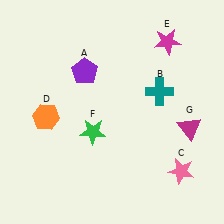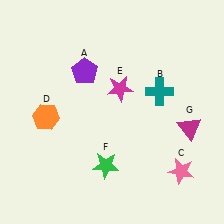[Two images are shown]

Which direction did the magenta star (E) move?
The magenta star (E) moved left.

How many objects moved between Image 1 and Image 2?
2 objects moved between the two images.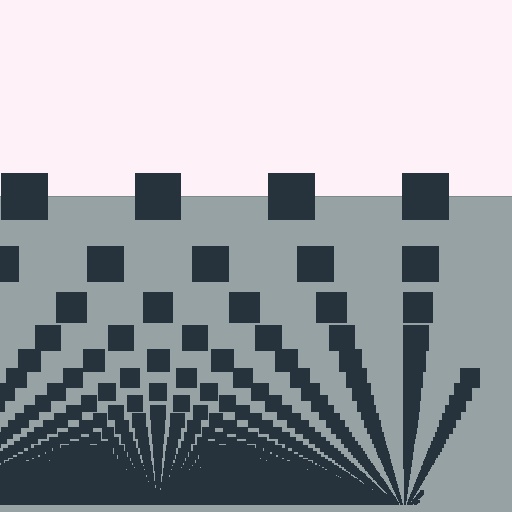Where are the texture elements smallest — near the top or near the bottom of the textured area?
Near the bottom.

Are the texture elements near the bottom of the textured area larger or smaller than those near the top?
Smaller. The gradient is inverted — elements near the bottom are smaller and denser.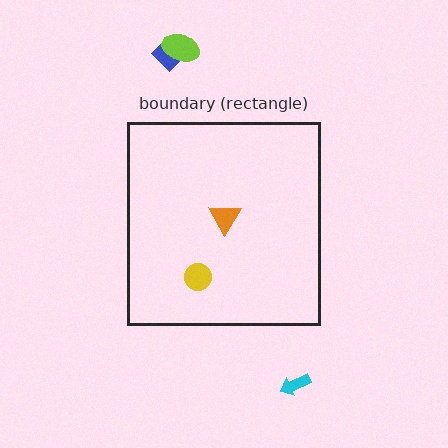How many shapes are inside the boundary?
2 inside, 3 outside.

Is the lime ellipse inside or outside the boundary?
Outside.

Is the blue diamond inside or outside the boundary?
Outside.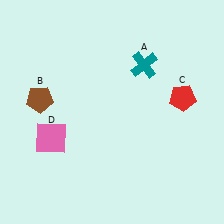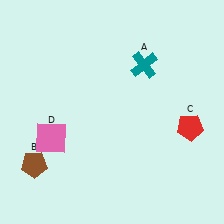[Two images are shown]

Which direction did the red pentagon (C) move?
The red pentagon (C) moved down.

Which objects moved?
The objects that moved are: the brown pentagon (B), the red pentagon (C).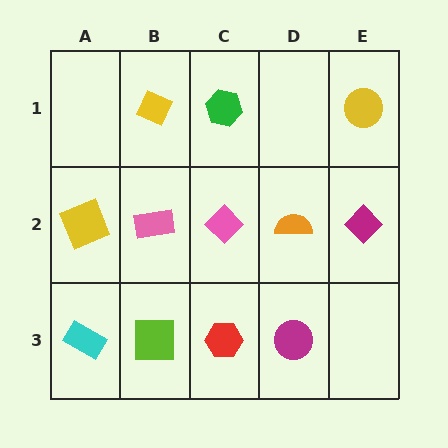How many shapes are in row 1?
3 shapes.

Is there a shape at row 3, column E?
No, that cell is empty.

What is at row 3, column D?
A magenta circle.